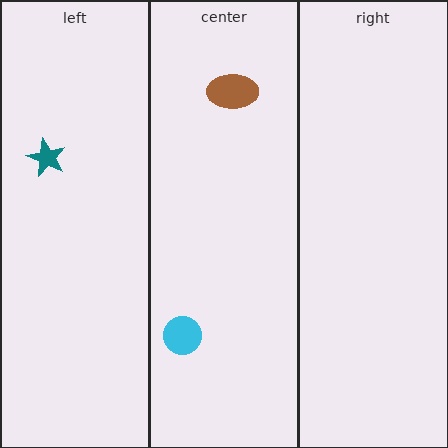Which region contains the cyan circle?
The center region.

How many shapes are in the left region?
1.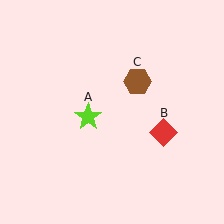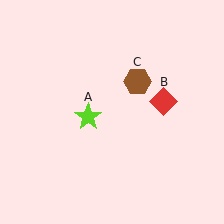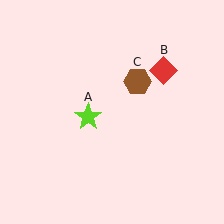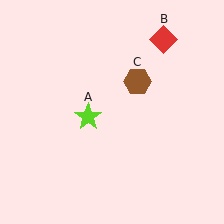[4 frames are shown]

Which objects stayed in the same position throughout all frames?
Lime star (object A) and brown hexagon (object C) remained stationary.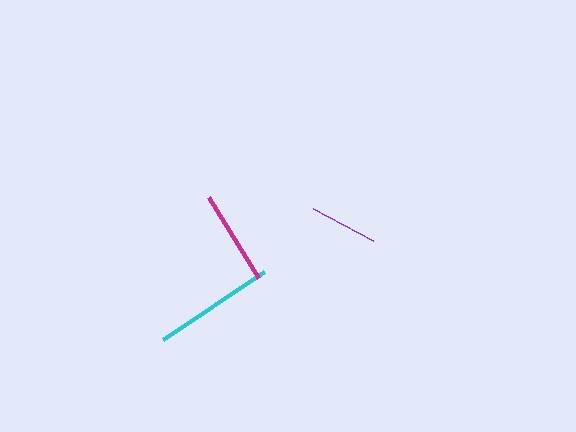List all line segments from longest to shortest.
From longest to shortest: cyan, magenta, purple.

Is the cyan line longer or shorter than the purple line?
The cyan line is longer than the purple line.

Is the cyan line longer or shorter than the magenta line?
The cyan line is longer than the magenta line.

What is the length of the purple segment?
The purple segment is approximately 68 pixels long.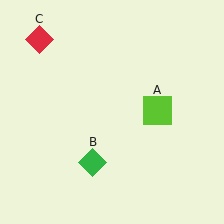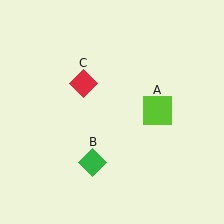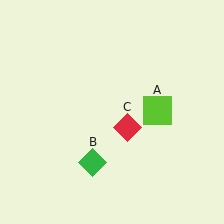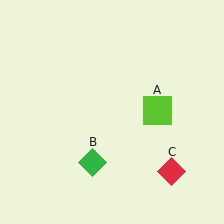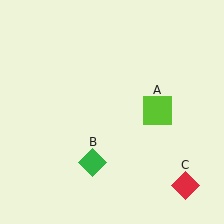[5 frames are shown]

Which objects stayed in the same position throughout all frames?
Lime square (object A) and green diamond (object B) remained stationary.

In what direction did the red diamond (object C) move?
The red diamond (object C) moved down and to the right.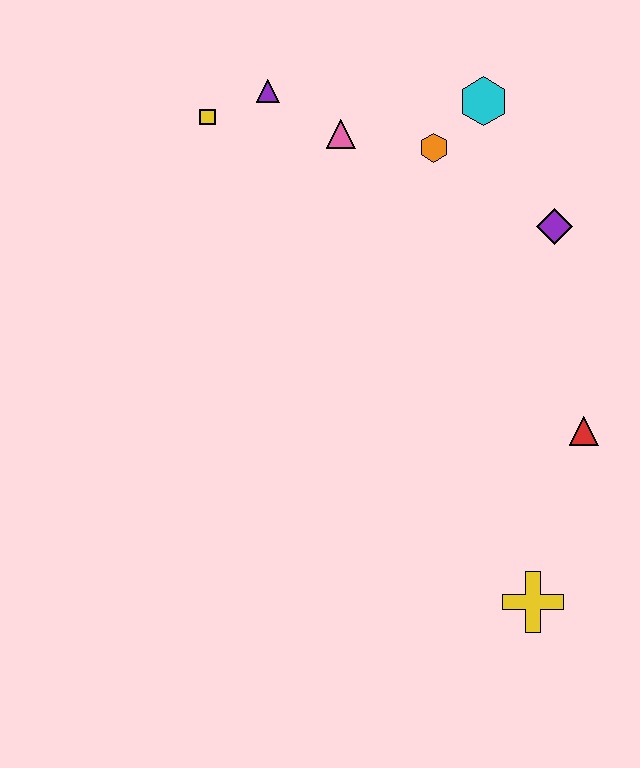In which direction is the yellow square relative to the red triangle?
The yellow square is to the left of the red triangle.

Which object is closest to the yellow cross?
The red triangle is closest to the yellow cross.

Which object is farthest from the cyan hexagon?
The yellow cross is farthest from the cyan hexagon.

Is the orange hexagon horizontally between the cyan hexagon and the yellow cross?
No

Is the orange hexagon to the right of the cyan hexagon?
No